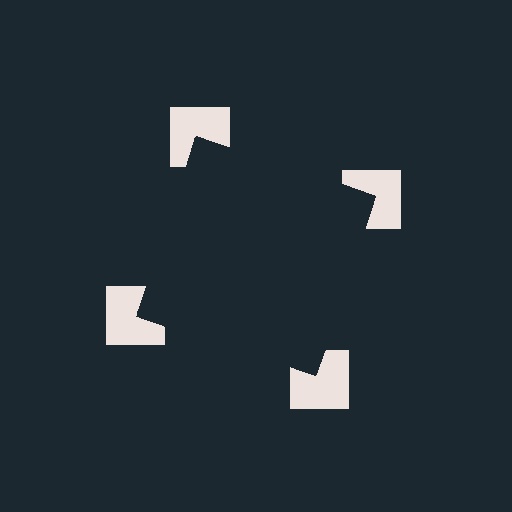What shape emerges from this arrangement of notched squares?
An illusory square — its edges are inferred from the aligned wedge cuts in the notched squares, not physically drawn.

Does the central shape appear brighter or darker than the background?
It typically appears slightly darker than the background, even though no actual brightness change is drawn.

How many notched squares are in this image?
There are 4 — one at each vertex of the illusory square.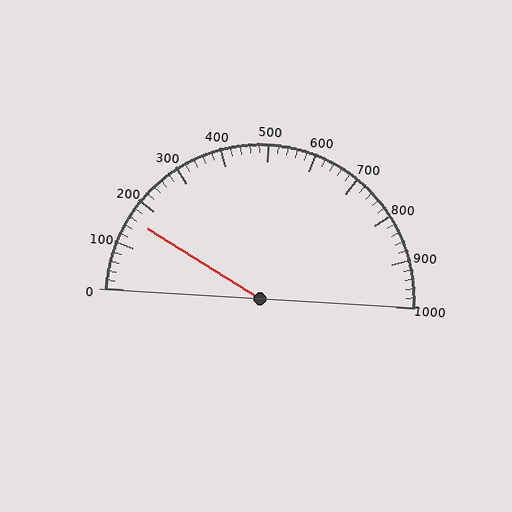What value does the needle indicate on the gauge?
The needle indicates approximately 160.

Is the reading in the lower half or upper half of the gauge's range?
The reading is in the lower half of the range (0 to 1000).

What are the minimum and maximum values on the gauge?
The gauge ranges from 0 to 1000.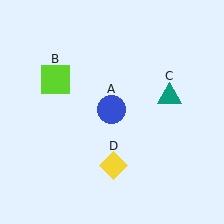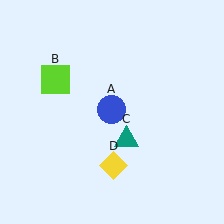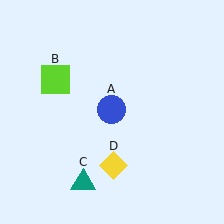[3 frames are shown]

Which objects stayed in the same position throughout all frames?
Blue circle (object A) and lime square (object B) and yellow diamond (object D) remained stationary.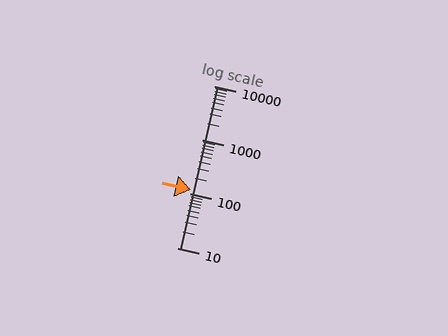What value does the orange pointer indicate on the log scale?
The pointer indicates approximately 120.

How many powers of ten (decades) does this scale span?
The scale spans 3 decades, from 10 to 10000.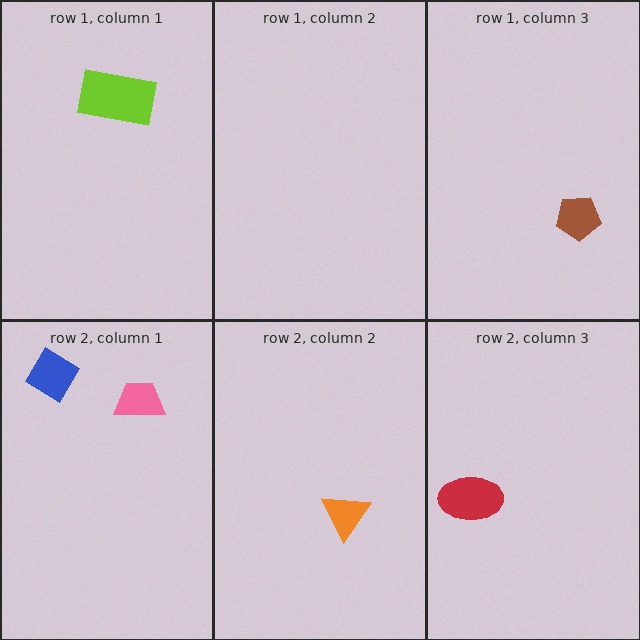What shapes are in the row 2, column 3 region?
The red ellipse.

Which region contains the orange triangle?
The row 2, column 2 region.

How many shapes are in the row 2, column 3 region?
1.